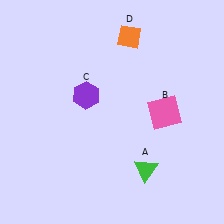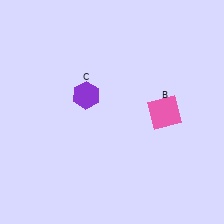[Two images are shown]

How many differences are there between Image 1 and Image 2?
There are 2 differences between the two images.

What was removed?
The orange diamond (D), the green triangle (A) were removed in Image 2.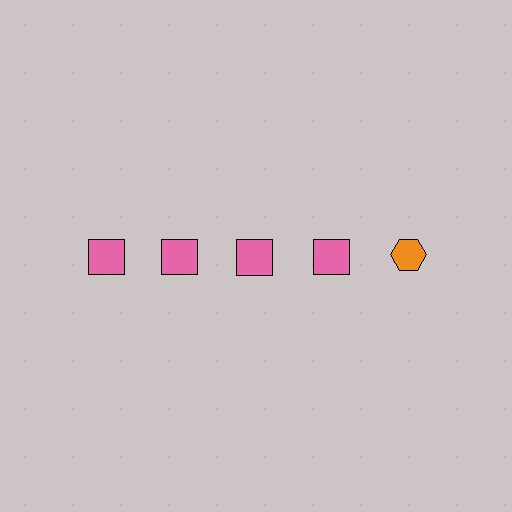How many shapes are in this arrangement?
There are 5 shapes arranged in a grid pattern.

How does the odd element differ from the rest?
It differs in both color (orange instead of pink) and shape (hexagon instead of square).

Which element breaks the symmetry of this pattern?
The orange hexagon in the top row, rightmost column breaks the symmetry. All other shapes are pink squares.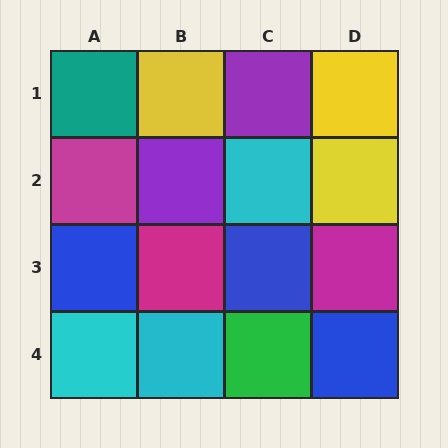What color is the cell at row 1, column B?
Yellow.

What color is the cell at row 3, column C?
Blue.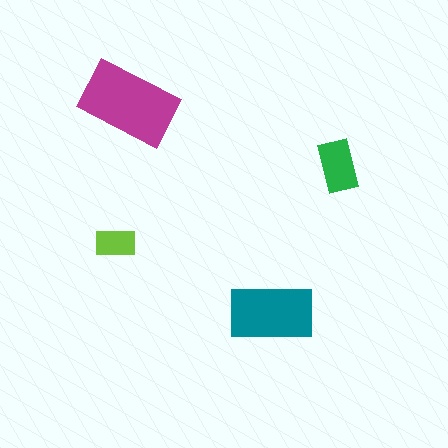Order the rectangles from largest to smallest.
the magenta one, the teal one, the green one, the lime one.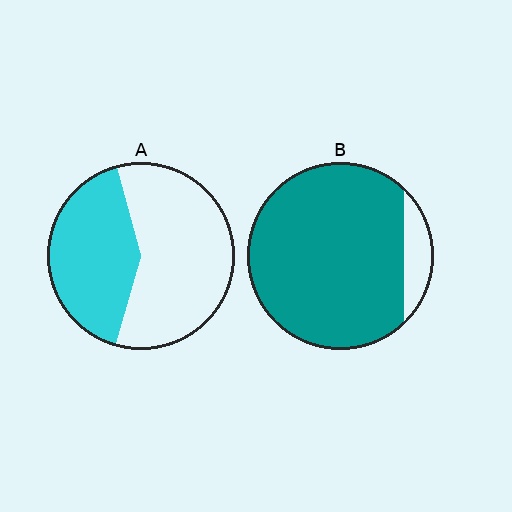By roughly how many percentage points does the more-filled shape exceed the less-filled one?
By roughly 50 percentage points (B over A).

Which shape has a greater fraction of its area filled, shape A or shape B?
Shape B.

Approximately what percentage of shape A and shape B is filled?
A is approximately 40% and B is approximately 90%.